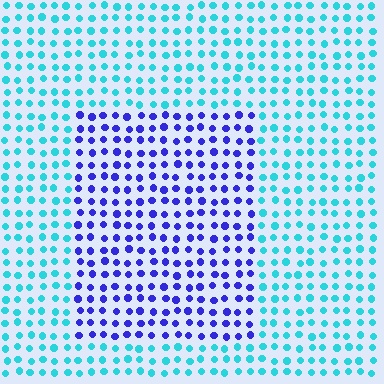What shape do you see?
I see a rectangle.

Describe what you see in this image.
The image is filled with small cyan elements in a uniform arrangement. A rectangle-shaped region is visible where the elements are tinted to a slightly different hue, forming a subtle color boundary.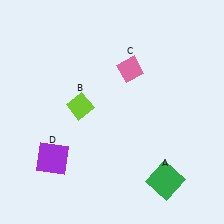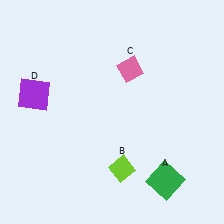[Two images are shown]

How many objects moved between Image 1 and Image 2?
2 objects moved between the two images.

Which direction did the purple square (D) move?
The purple square (D) moved up.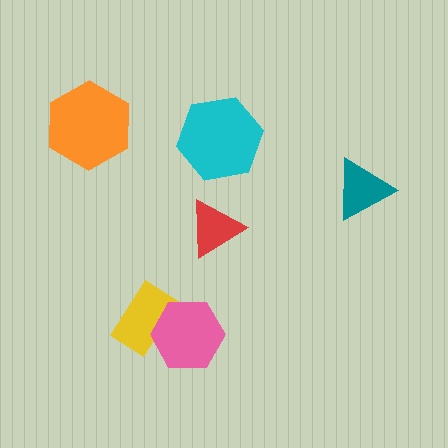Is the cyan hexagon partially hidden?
No, no other shape covers it.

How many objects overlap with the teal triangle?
0 objects overlap with the teal triangle.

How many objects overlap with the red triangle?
0 objects overlap with the red triangle.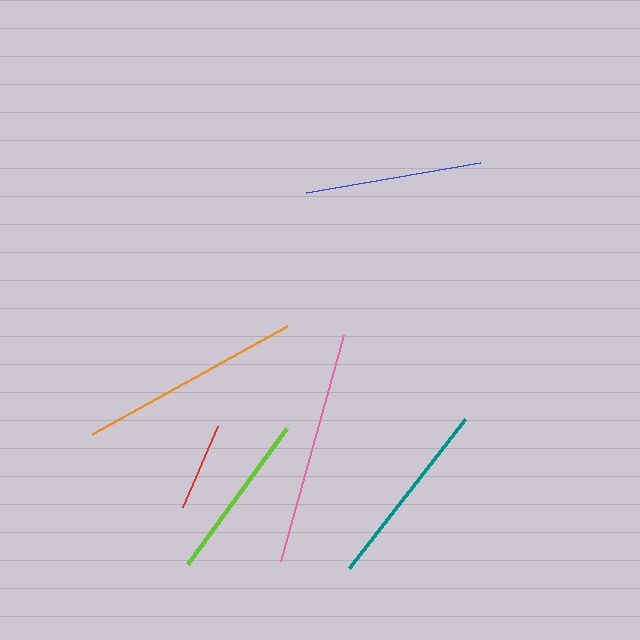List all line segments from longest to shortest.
From longest to shortest: pink, orange, teal, blue, lime, red.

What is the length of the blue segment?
The blue segment is approximately 177 pixels long.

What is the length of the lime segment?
The lime segment is approximately 168 pixels long.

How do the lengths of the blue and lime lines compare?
The blue and lime lines are approximately the same length.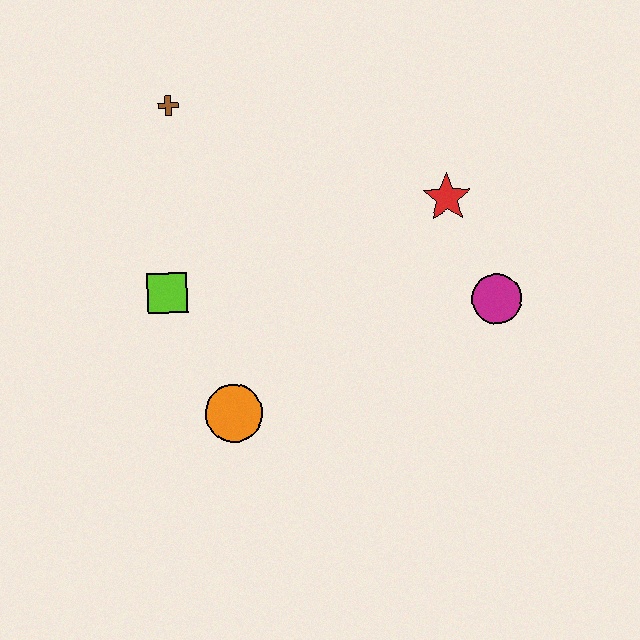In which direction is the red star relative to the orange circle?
The red star is to the right of the orange circle.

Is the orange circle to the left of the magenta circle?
Yes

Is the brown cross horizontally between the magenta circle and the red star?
No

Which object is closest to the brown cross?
The lime square is closest to the brown cross.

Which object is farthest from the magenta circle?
The brown cross is farthest from the magenta circle.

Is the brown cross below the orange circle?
No